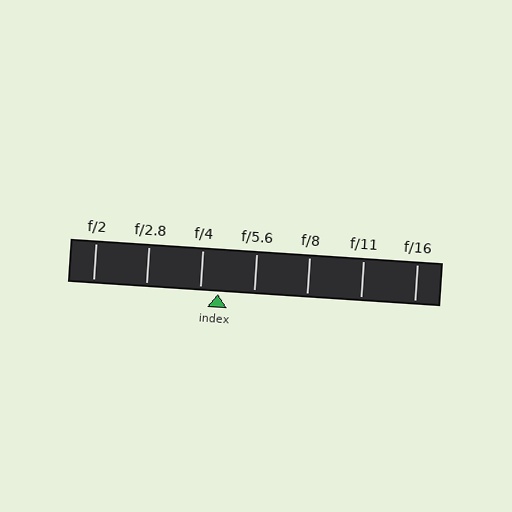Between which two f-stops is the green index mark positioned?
The index mark is between f/4 and f/5.6.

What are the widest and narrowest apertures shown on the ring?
The widest aperture shown is f/2 and the narrowest is f/16.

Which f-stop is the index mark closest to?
The index mark is closest to f/4.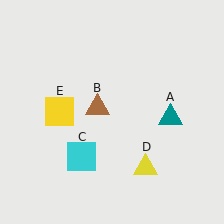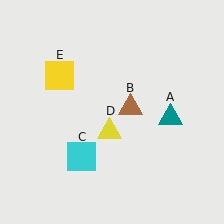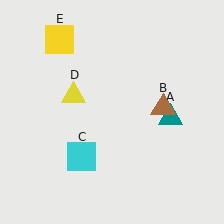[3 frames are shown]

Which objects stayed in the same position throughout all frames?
Teal triangle (object A) and cyan square (object C) remained stationary.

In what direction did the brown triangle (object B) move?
The brown triangle (object B) moved right.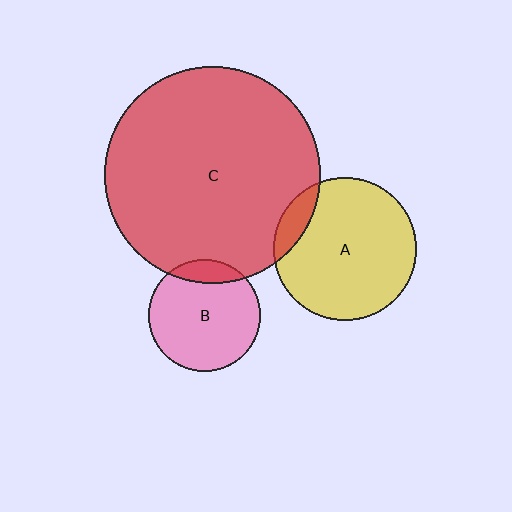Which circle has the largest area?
Circle C (red).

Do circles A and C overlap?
Yes.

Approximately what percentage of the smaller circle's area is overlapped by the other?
Approximately 10%.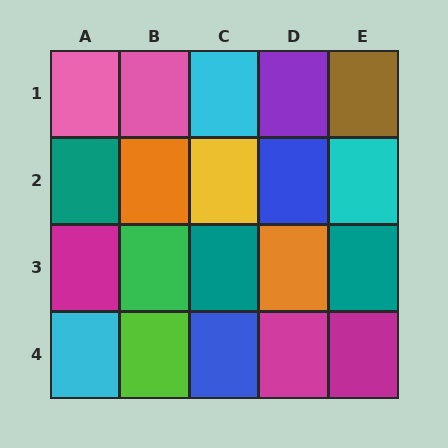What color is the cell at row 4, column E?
Magenta.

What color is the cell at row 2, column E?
Cyan.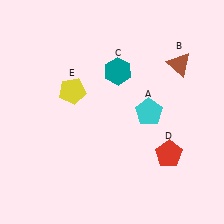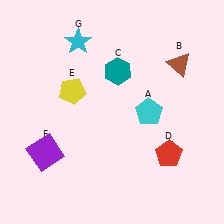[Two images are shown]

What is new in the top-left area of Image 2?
A cyan star (G) was added in the top-left area of Image 2.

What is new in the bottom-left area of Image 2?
A purple square (F) was added in the bottom-left area of Image 2.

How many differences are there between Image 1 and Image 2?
There are 2 differences between the two images.